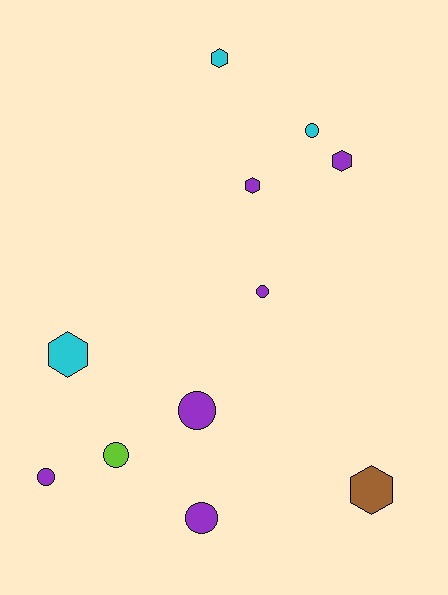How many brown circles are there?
There are no brown circles.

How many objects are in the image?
There are 11 objects.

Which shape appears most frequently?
Circle, with 6 objects.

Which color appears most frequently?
Purple, with 6 objects.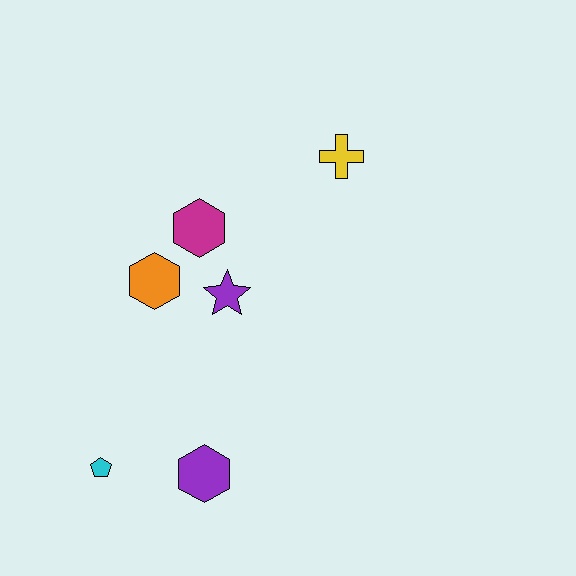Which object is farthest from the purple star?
The cyan pentagon is farthest from the purple star.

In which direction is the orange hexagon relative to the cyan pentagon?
The orange hexagon is above the cyan pentagon.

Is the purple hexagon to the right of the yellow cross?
No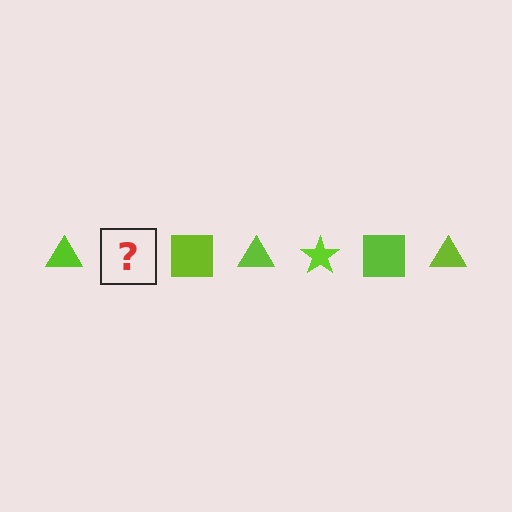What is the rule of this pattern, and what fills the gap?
The rule is that the pattern cycles through triangle, star, square shapes in lime. The gap should be filled with a lime star.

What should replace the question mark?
The question mark should be replaced with a lime star.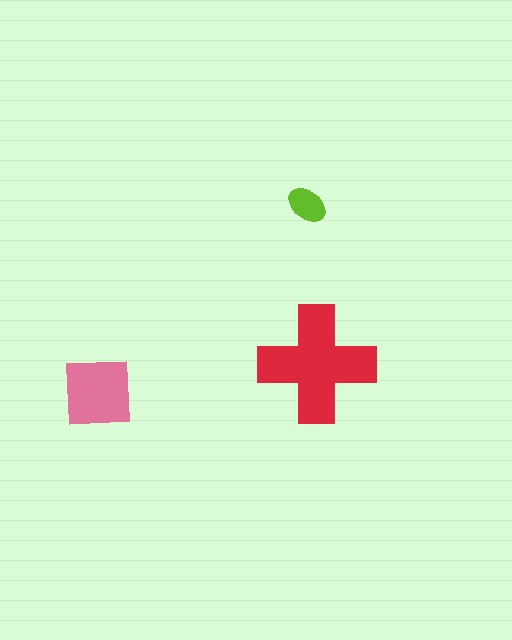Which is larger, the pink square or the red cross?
The red cross.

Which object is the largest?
The red cross.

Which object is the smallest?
The lime ellipse.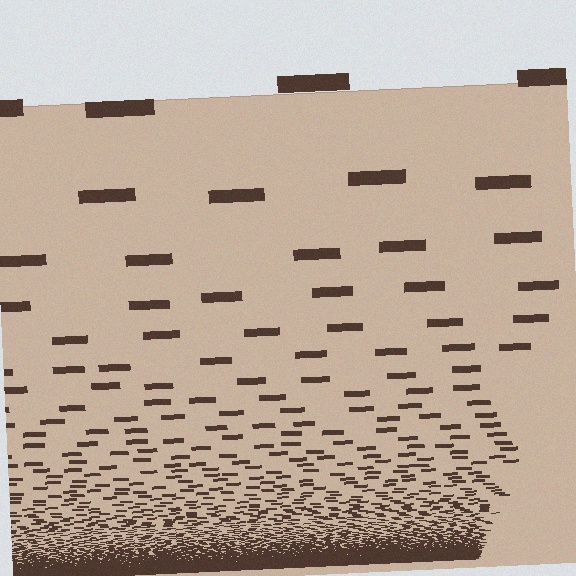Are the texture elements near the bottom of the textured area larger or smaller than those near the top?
Smaller. The gradient is inverted — elements near the bottom are smaller and denser.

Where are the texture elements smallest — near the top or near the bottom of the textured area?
Near the bottom.